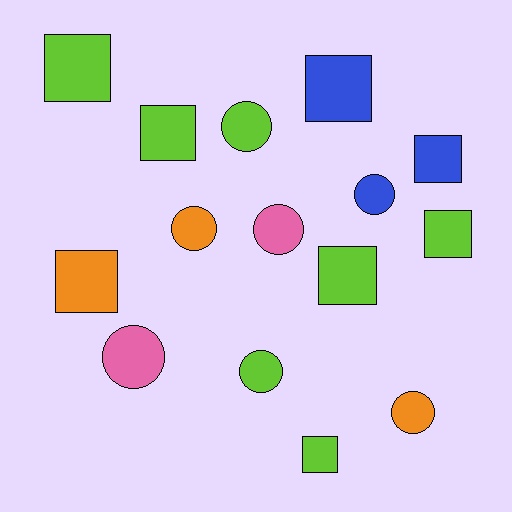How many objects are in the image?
There are 15 objects.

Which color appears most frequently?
Lime, with 7 objects.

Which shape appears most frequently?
Square, with 8 objects.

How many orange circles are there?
There are 2 orange circles.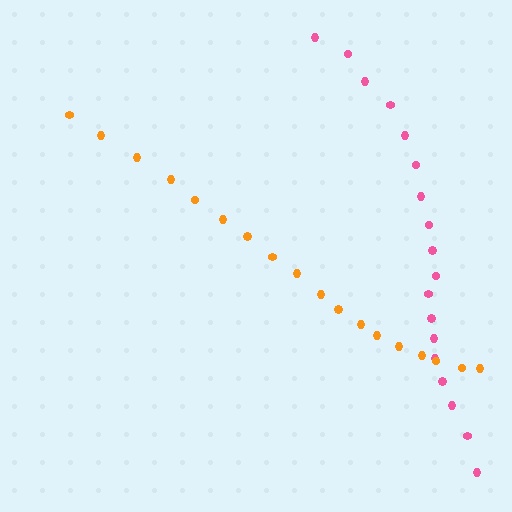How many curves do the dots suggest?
There are 2 distinct paths.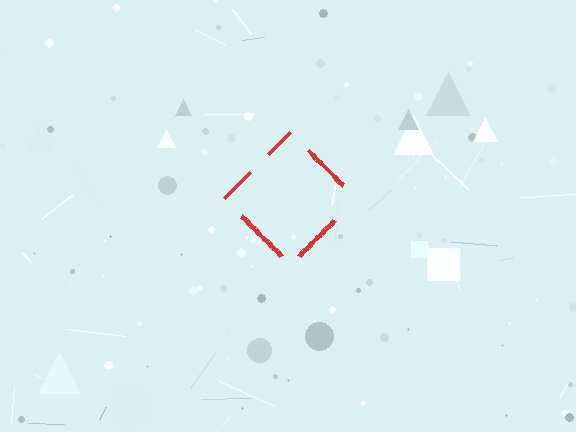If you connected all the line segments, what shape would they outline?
They would outline a diamond.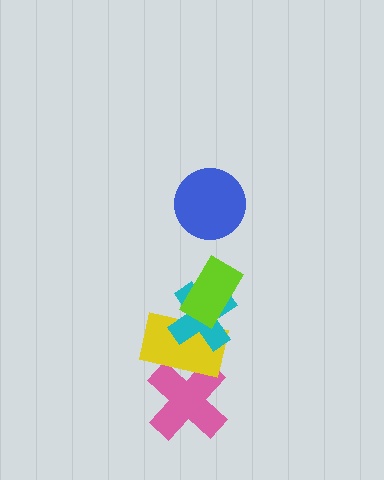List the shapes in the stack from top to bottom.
From top to bottom: the blue circle, the lime rectangle, the cyan cross, the yellow rectangle, the pink cross.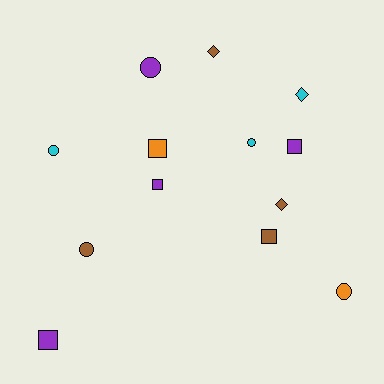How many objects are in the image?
There are 13 objects.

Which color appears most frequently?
Brown, with 4 objects.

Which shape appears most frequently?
Circle, with 5 objects.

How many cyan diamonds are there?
There is 1 cyan diamond.